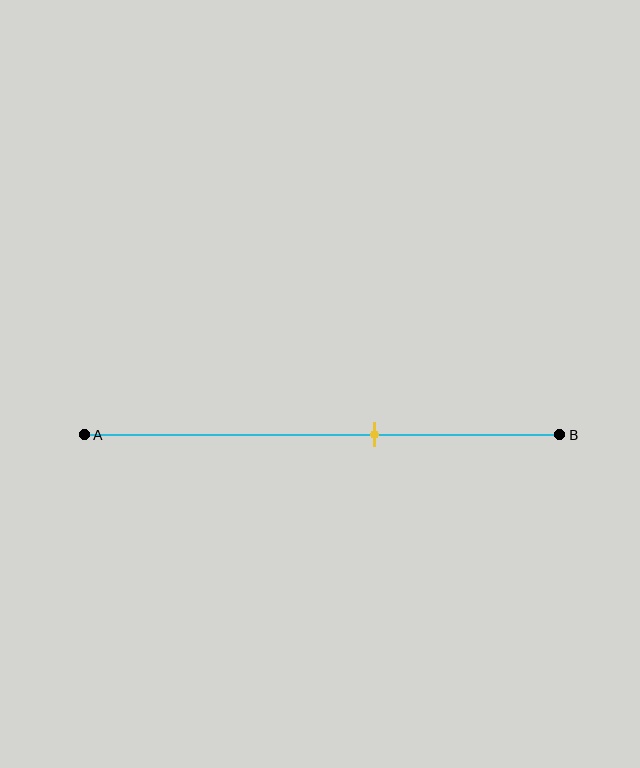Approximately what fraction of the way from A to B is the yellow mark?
The yellow mark is approximately 60% of the way from A to B.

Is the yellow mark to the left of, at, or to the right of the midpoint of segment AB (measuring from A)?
The yellow mark is to the right of the midpoint of segment AB.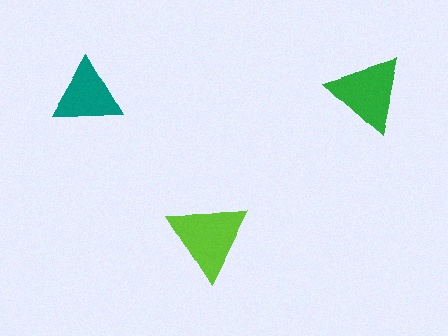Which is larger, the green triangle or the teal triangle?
The green one.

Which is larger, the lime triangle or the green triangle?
The lime one.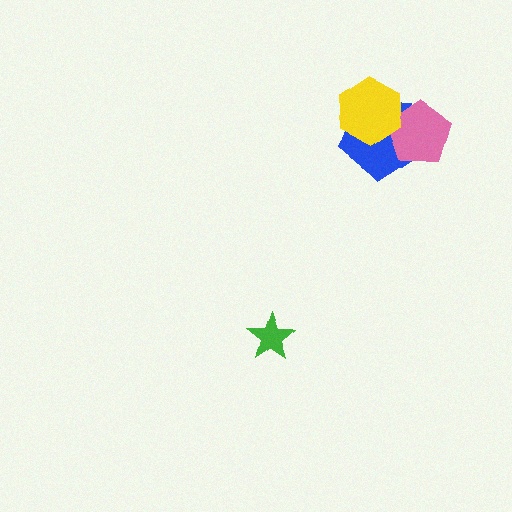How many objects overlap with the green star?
0 objects overlap with the green star.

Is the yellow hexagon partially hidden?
No, no other shape covers it.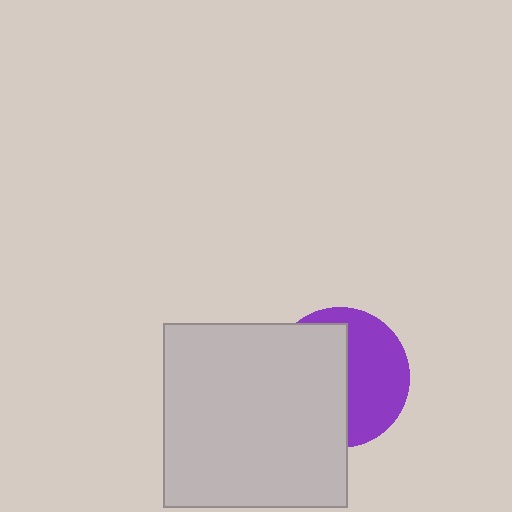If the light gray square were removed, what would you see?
You would see the complete purple circle.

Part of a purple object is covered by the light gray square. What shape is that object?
It is a circle.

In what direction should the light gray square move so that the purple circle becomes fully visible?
The light gray square should move left. That is the shortest direction to clear the overlap and leave the purple circle fully visible.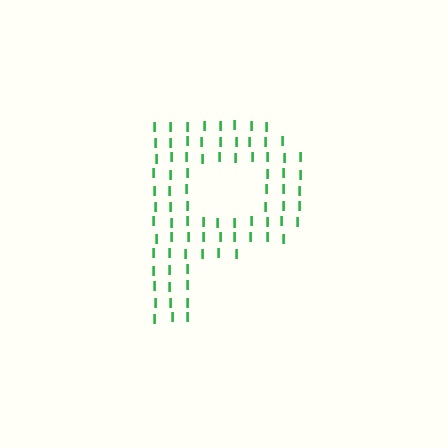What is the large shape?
The large shape is the letter P.